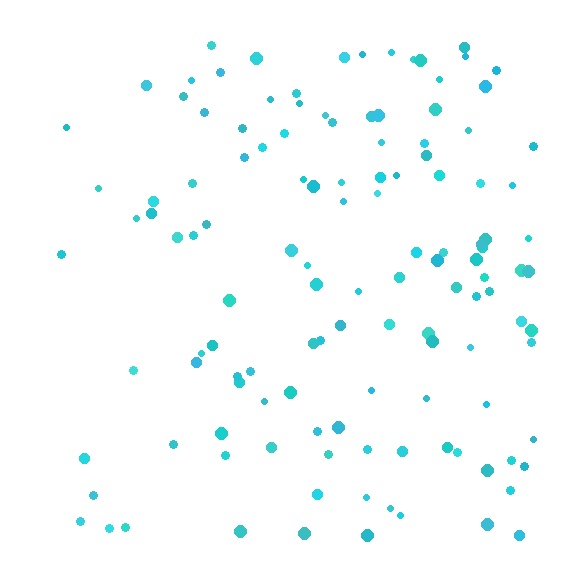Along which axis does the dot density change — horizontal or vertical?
Horizontal.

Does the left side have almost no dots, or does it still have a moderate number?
Still a moderate number, just noticeably fewer than the right.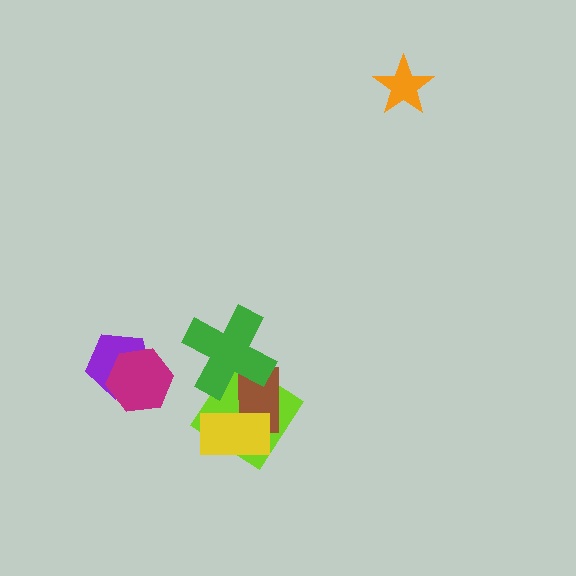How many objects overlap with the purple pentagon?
1 object overlaps with the purple pentagon.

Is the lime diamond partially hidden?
Yes, it is partially covered by another shape.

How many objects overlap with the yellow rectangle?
2 objects overlap with the yellow rectangle.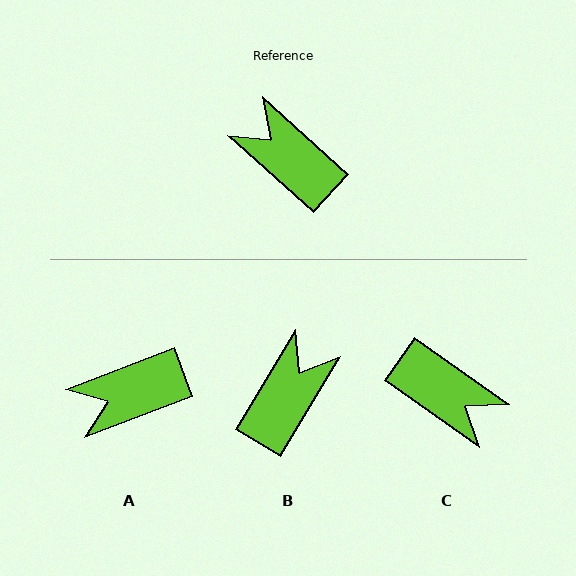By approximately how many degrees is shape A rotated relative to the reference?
Approximately 63 degrees counter-clockwise.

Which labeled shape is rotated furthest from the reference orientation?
C, about 173 degrees away.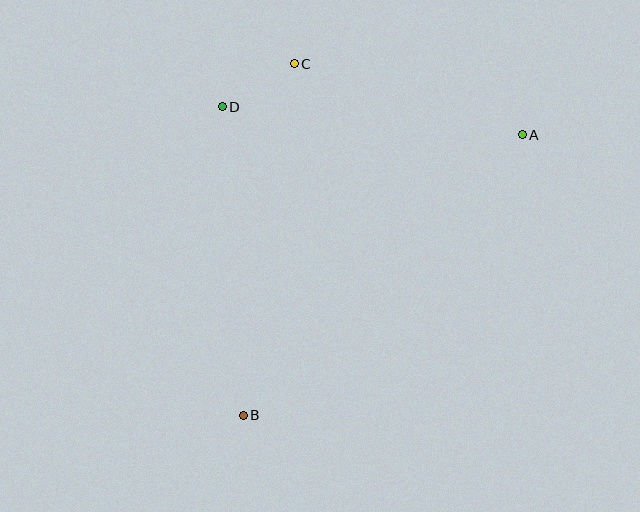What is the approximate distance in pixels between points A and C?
The distance between A and C is approximately 239 pixels.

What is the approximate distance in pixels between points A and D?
The distance between A and D is approximately 301 pixels.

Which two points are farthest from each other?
Points A and B are farthest from each other.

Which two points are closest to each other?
Points C and D are closest to each other.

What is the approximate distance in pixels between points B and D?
The distance between B and D is approximately 309 pixels.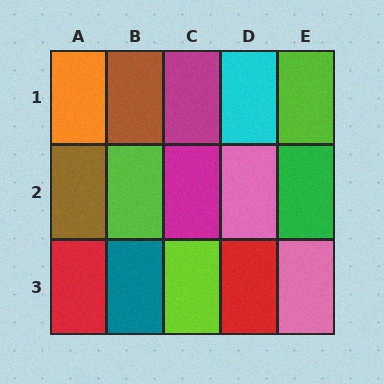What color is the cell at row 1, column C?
Magenta.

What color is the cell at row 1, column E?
Lime.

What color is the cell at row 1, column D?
Cyan.